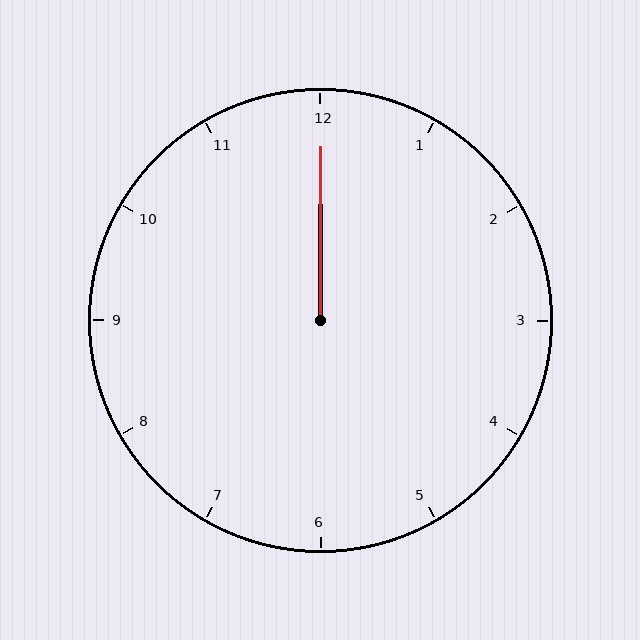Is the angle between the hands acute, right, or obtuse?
It is acute.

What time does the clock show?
12:00.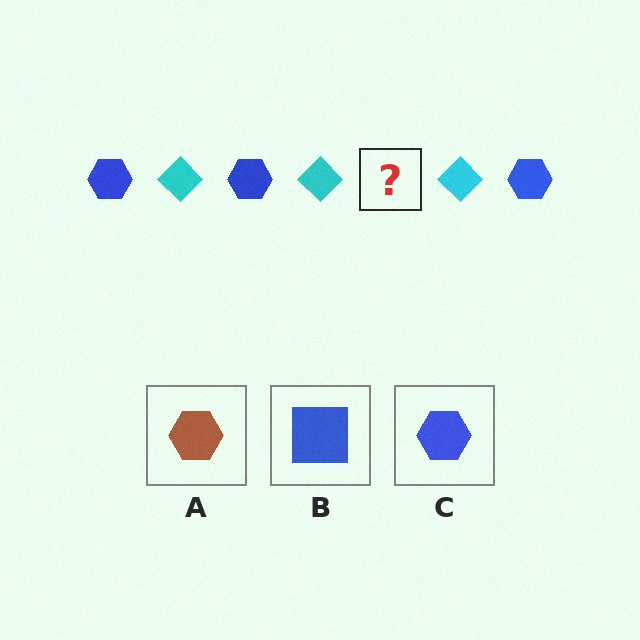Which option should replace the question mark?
Option C.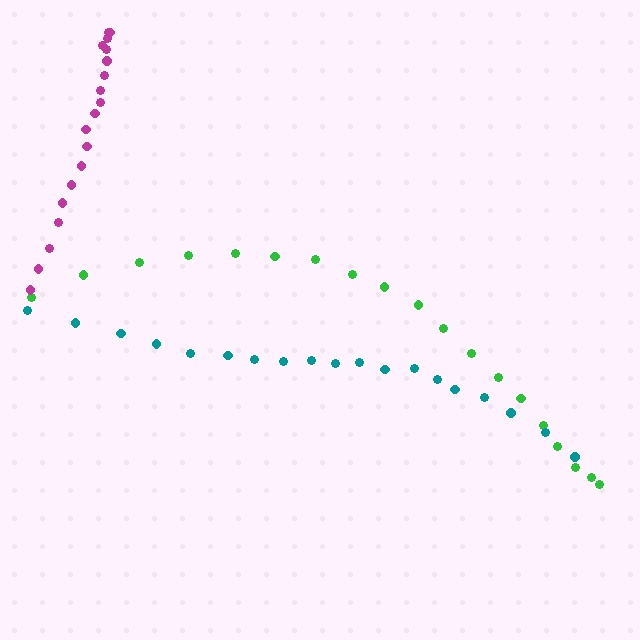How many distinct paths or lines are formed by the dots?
There are 3 distinct paths.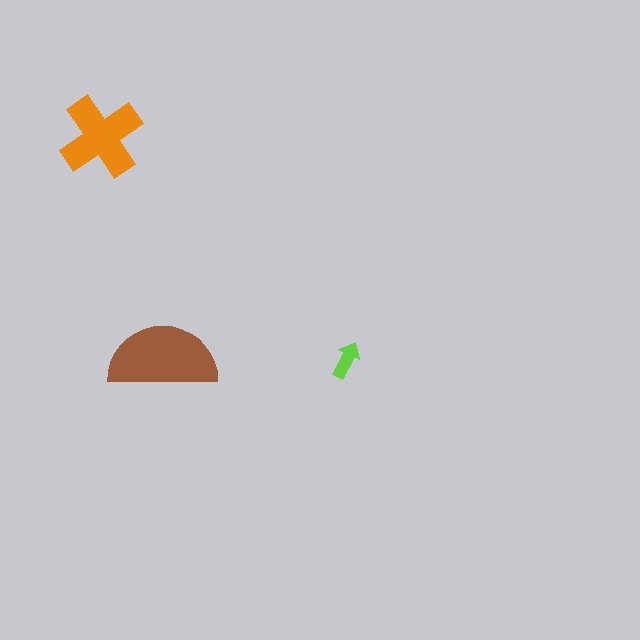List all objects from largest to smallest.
The brown semicircle, the orange cross, the lime arrow.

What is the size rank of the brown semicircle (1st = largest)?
1st.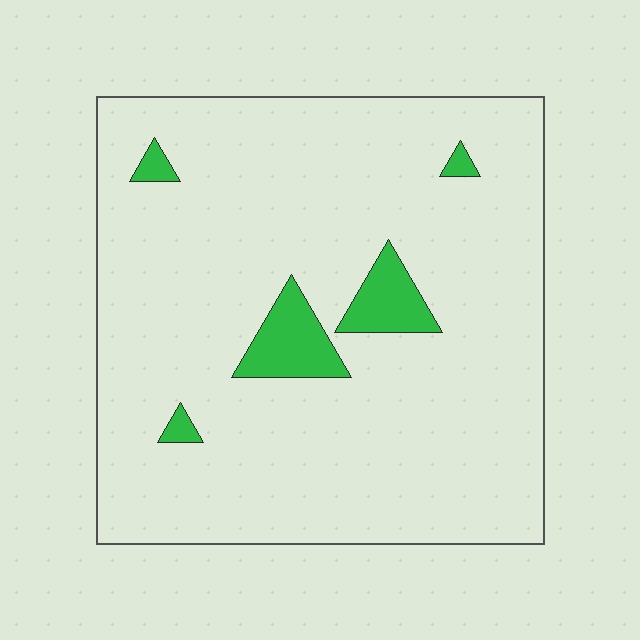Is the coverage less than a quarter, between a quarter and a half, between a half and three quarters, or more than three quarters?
Less than a quarter.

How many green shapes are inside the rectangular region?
5.